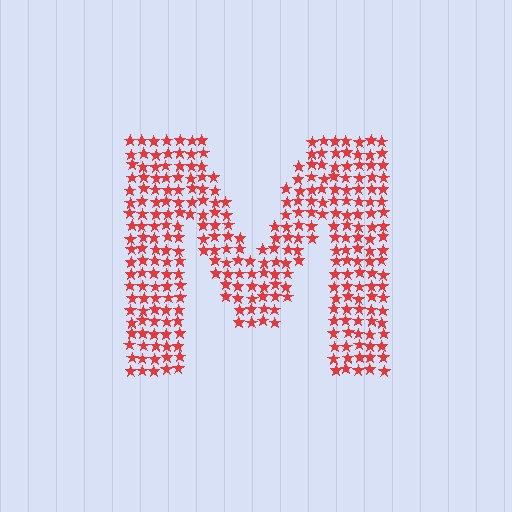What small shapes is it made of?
It is made of small stars.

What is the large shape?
The large shape is the letter M.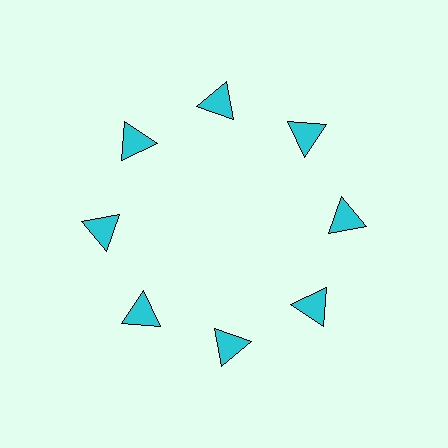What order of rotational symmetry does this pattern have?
This pattern has 8-fold rotational symmetry.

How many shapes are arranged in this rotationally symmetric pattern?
There are 8 shapes, arranged in 8 groups of 1.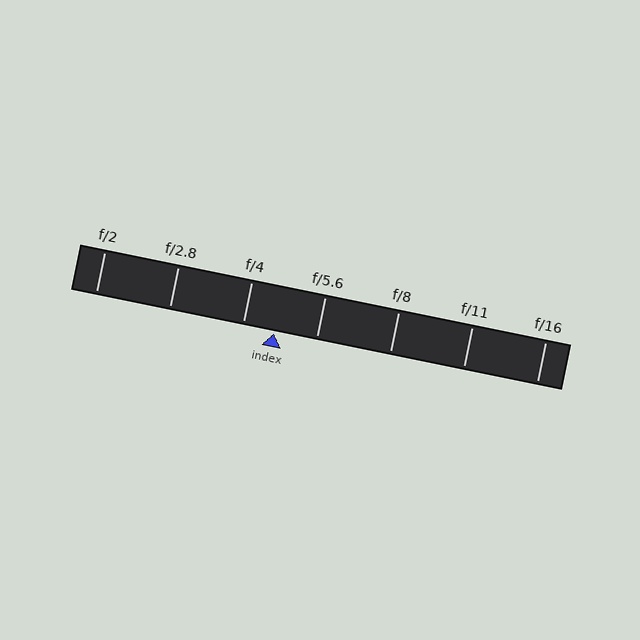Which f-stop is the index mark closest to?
The index mark is closest to f/4.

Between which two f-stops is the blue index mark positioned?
The index mark is between f/4 and f/5.6.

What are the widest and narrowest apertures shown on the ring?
The widest aperture shown is f/2 and the narrowest is f/16.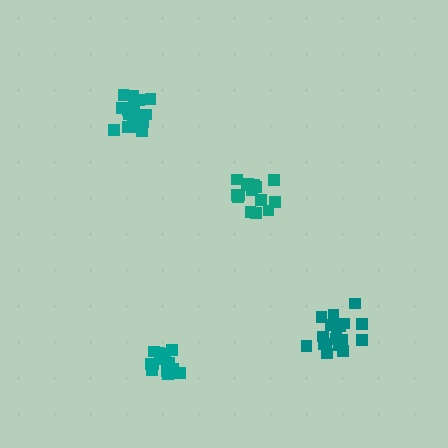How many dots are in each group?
Group 1: 15 dots, Group 2: 19 dots, Group 3: 14 dots, Group 4: 18 dots (66 total).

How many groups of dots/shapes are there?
There are 4 groups.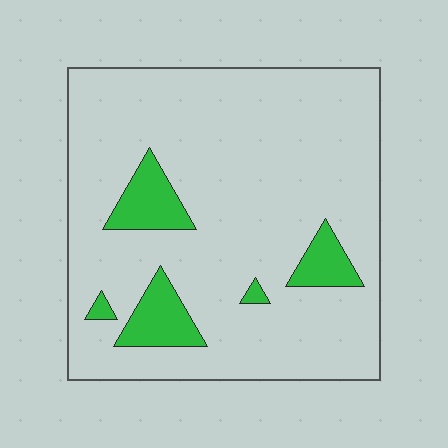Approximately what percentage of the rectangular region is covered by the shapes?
Approximately 10%.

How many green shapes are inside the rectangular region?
5.